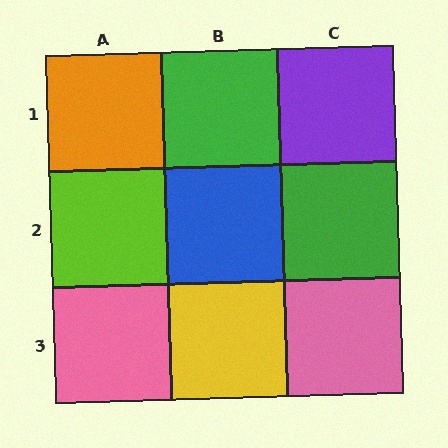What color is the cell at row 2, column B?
Blue.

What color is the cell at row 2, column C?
Green.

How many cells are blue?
1 cell is blue.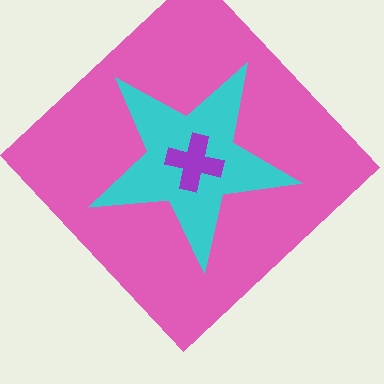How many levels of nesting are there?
3.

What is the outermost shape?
The pink diamond.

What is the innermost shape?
The purple cross.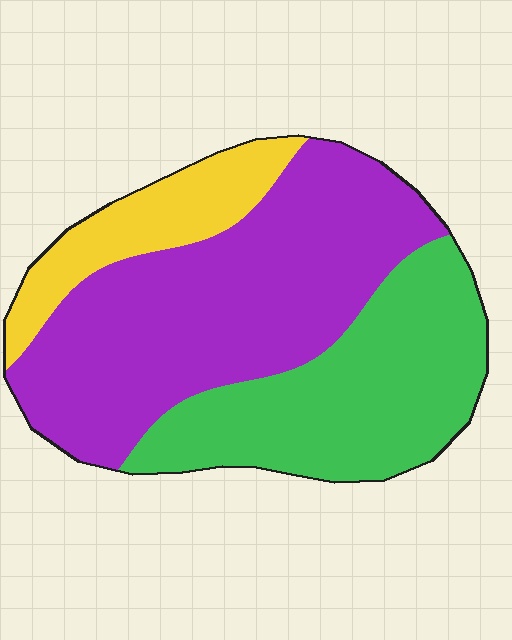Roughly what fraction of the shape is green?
Green covers 35% of the shape.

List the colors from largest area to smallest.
From largest to smallest: purple, green, yellow.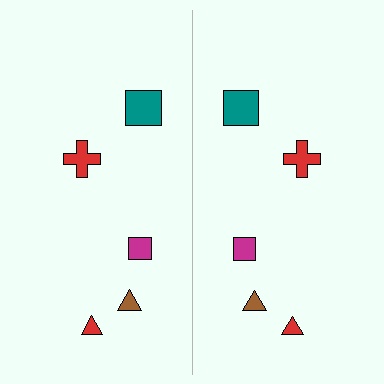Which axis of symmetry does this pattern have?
The pattern has a vertical axis of symmetry running through the center of the image.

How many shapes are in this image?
There are 10 shapes in this image.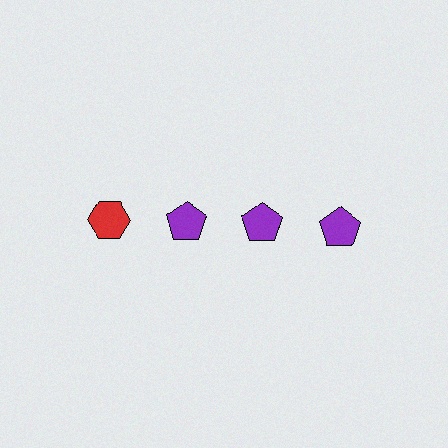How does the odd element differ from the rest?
It differs in both color (red instead of purple) and shape (hexagon instead of pentagon).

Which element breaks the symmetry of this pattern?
The red hexagon in the top row, leftmost column breaks the symmetry. All other shapes are purple pentagons.